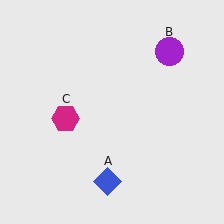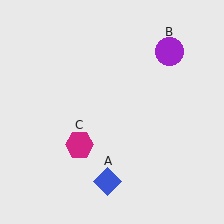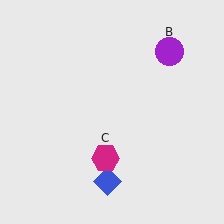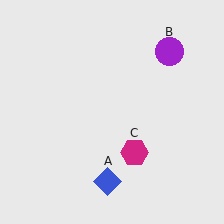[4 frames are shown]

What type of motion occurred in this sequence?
The magenta hexagon (object C) rotated counterclockwise around the center of the scene.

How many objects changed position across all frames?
1 object changed position: magenta hexagon (object C).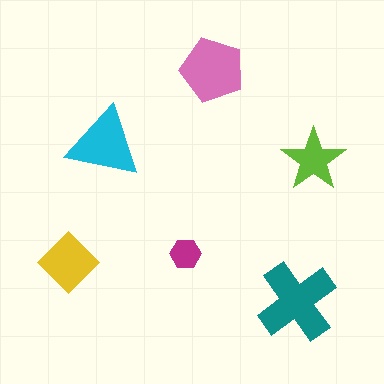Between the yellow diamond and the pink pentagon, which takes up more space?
The pink pentagon.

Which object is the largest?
The teal cross.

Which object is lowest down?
The teal cross is bottommost.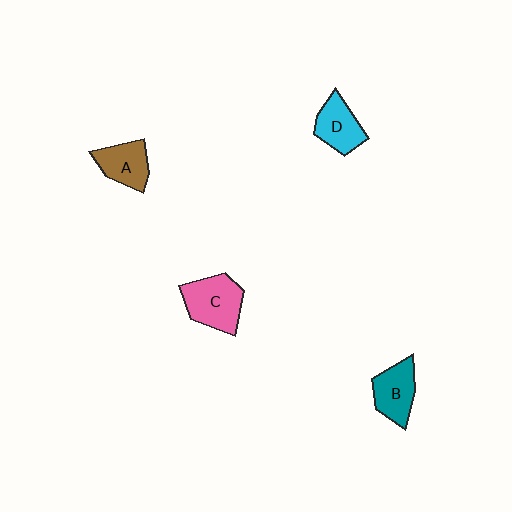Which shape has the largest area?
Shape C (pink).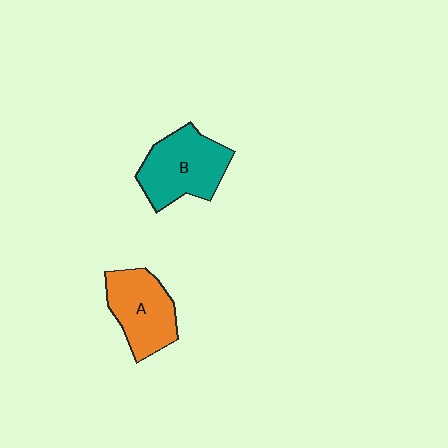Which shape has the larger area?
Shape B (teal).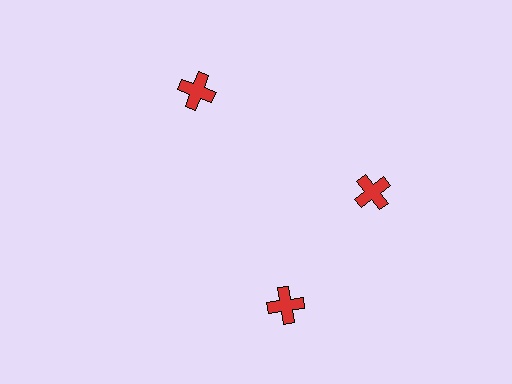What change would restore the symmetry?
The symmetry would be restored by rotating it back into even spacing with its neighbors so that all 3 crosses sit at equal angles and equal distance from the center.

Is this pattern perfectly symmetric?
No. The 3 red crosses are arranged in a ring, but one element near the 7 o'clock position is rotated out of alignment along the ring, breaking the 3-fold rotational symmetry.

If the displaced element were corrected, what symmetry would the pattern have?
It would have 3-fold rotational symmetry — the pattern would map onto itself every 120 degrees.